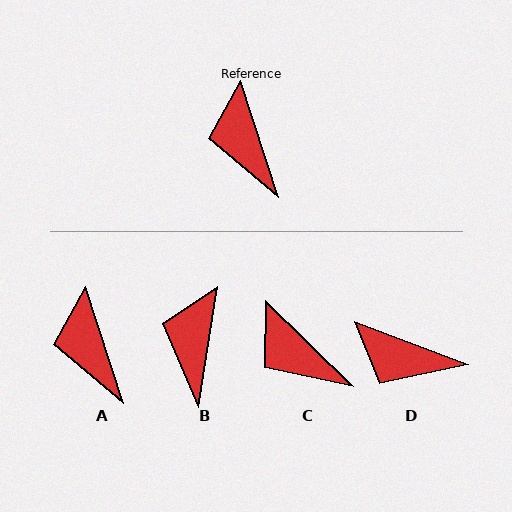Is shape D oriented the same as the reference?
No, it is off by about 51 degrees.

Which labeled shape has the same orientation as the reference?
A.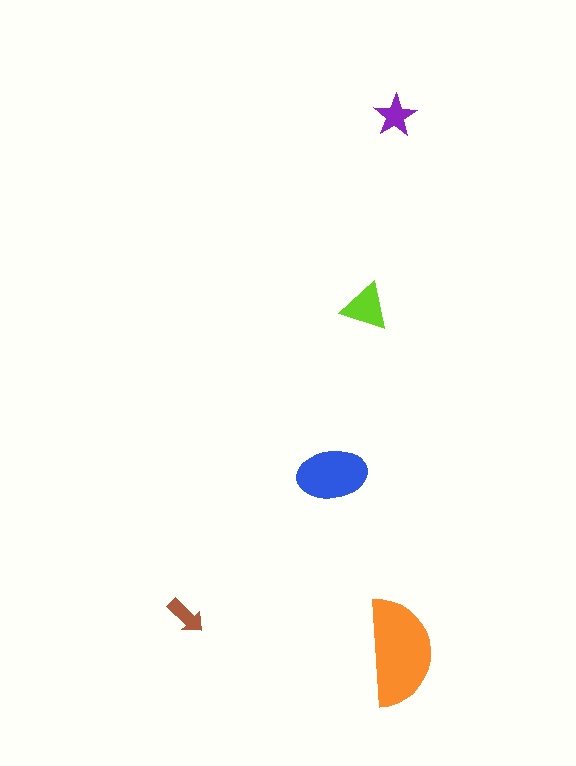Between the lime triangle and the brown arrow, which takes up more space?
The lime triangle.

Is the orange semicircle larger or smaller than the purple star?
Larger.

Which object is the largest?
The orange semicircle.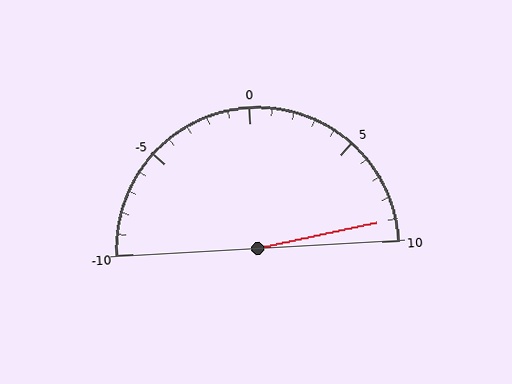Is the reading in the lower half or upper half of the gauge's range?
The reading is in the upper half of the range (-10 to 10).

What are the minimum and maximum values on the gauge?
The gauge ranges from -10 to 10.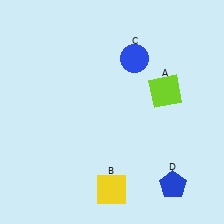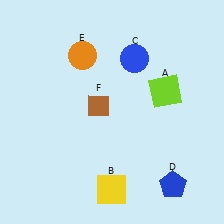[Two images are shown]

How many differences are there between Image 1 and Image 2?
There are 2 differences between the two images.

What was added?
An orange circle (E), a brown diamond (F) were added in Image 2.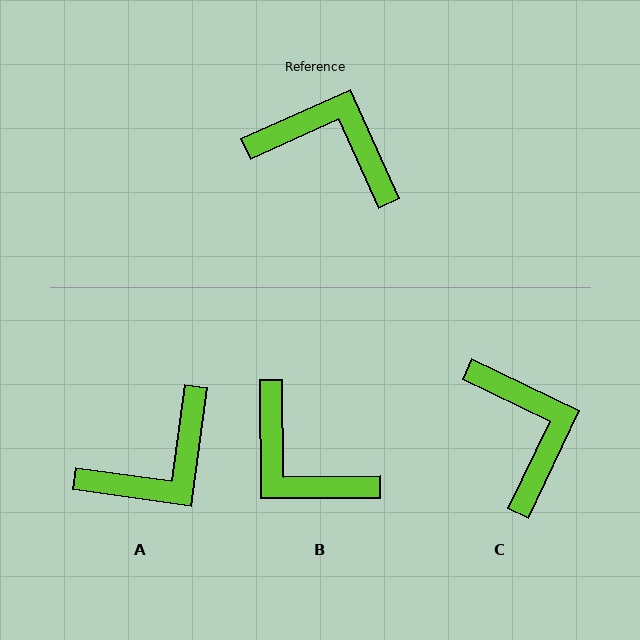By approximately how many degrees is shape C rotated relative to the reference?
Approximately 50 degrees clockwise.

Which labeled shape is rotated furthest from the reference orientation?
B, about 156 degrees away.